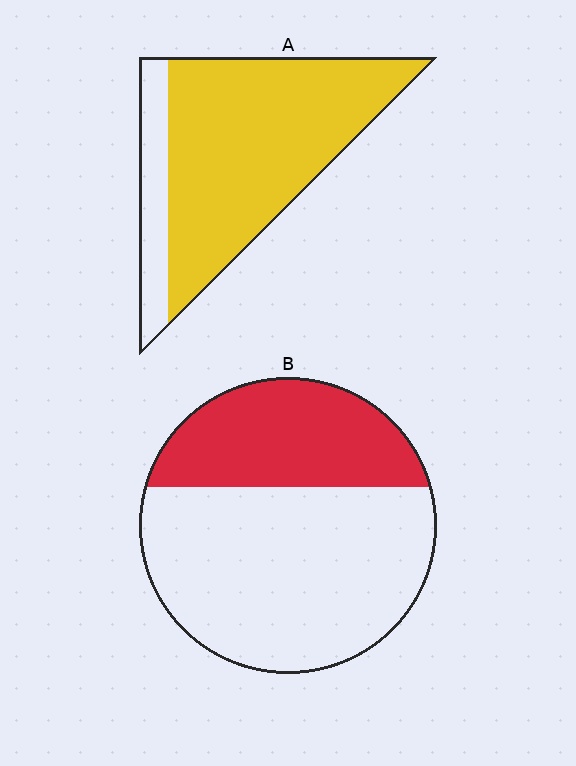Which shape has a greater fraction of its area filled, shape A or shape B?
Shape A.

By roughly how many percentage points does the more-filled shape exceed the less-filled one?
By roughly 50 percentage points (A over B).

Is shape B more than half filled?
No.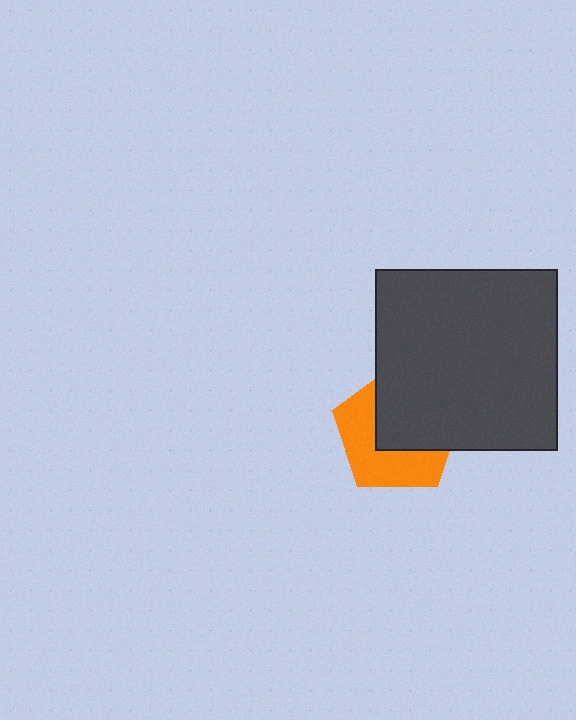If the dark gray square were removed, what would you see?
You would see the complete orange pentagon.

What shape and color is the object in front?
The object in front is a dark gray square.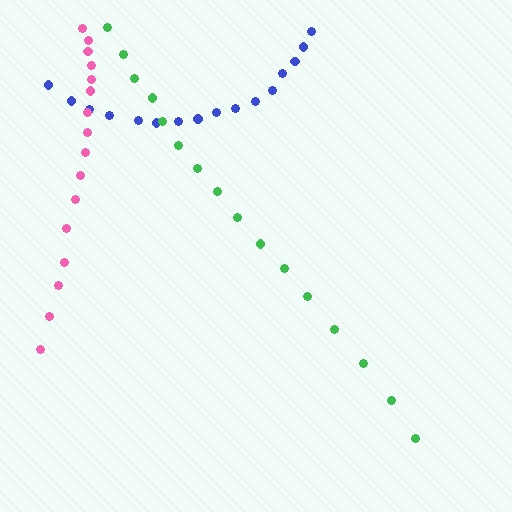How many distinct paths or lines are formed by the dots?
There are 3 distinct paths.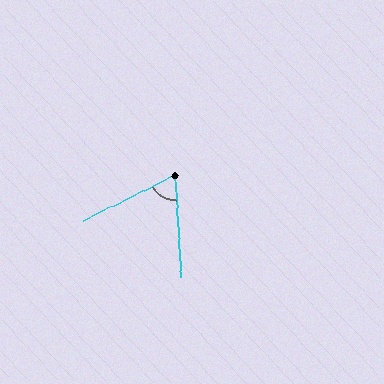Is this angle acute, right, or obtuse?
It is acute.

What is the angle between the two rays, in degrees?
Approximately 67 degrees.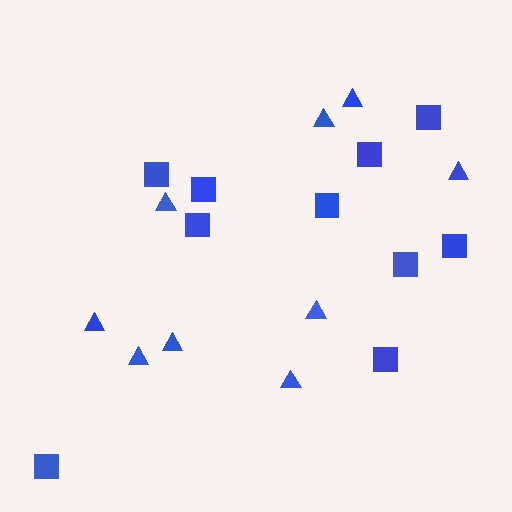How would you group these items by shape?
There are 2 groups: one group of triangles (9) and one group of squares (10).